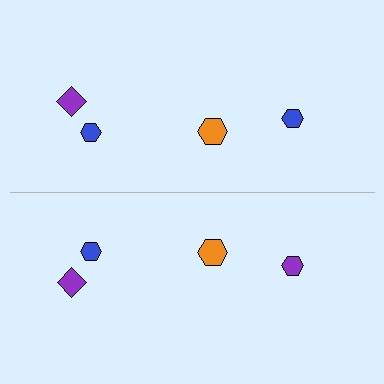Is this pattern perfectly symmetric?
No, the pattern is not perfectly symmetric. The purple hexagon on the bottom side breaks the symmetry — its mirror counterpart is blue.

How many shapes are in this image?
There are 8 shapes in this image.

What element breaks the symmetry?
The purple hexagon on the bottom side breaks the symmetry — its mirror counterpart is blue.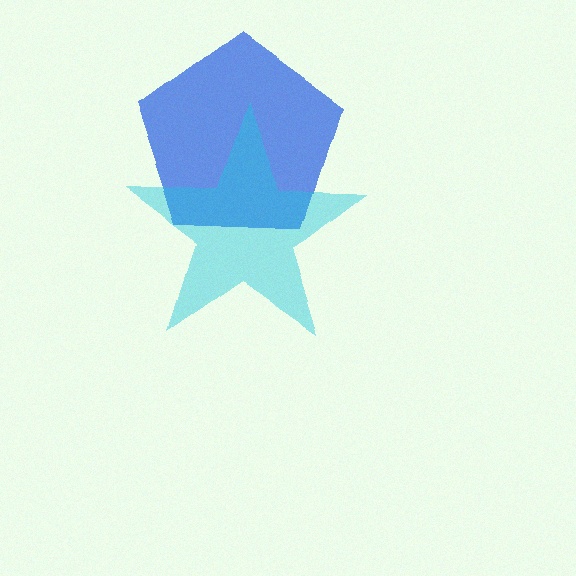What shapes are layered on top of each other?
The layered shapes are: a blue pentagon, a cyan star.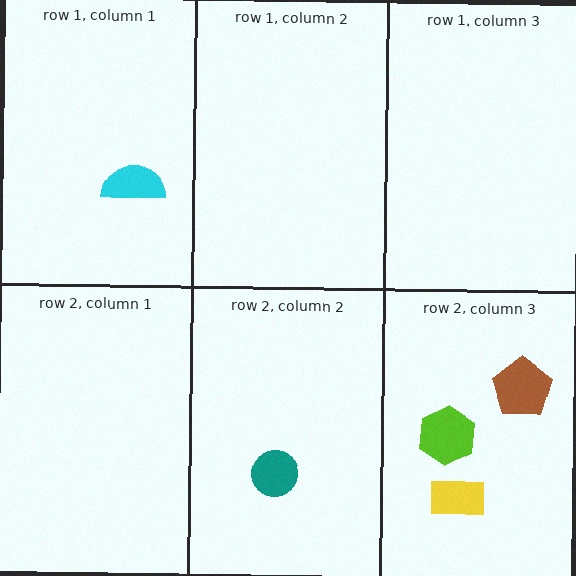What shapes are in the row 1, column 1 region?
The cyan semicircle.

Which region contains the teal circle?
The row 2, column 2 region.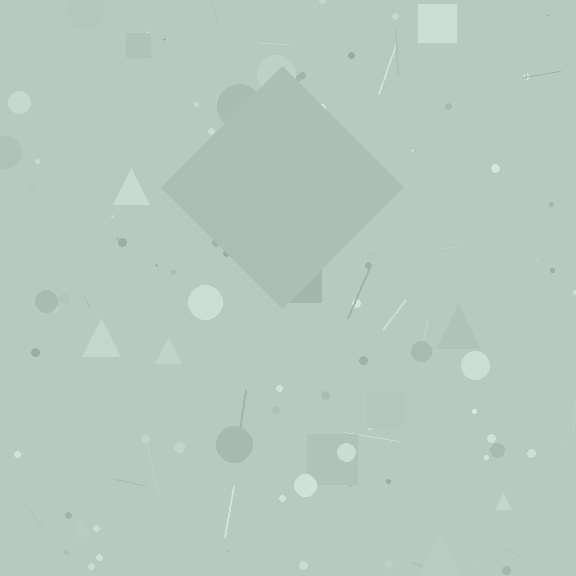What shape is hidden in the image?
A diamond is hidden in the image.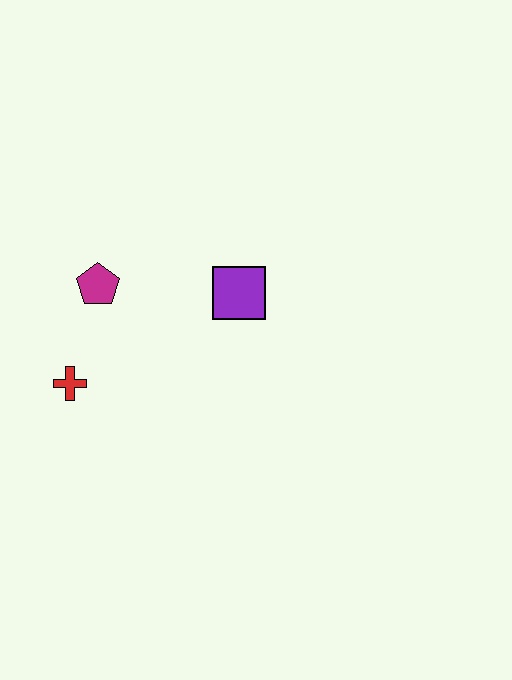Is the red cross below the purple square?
Yes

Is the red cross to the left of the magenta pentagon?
Yes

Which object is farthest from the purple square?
The red cross is farthest from the purple square.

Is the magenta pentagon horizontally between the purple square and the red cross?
Yes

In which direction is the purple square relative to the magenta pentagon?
The purple square is to the right of the magenta pentagon.